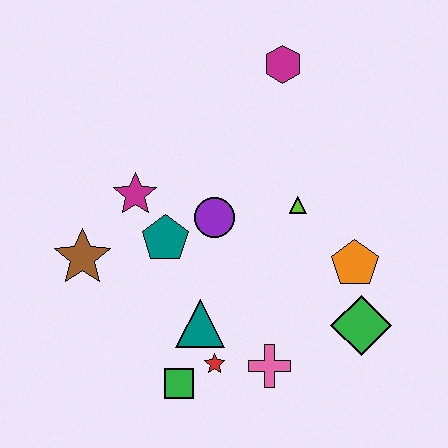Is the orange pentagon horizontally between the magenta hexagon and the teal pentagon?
No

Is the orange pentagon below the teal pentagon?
Yes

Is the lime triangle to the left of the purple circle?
No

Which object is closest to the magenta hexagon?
The lime triangle is closest to the magenta hexagon.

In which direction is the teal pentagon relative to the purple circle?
The teal pentagon is to the left of the purple circle.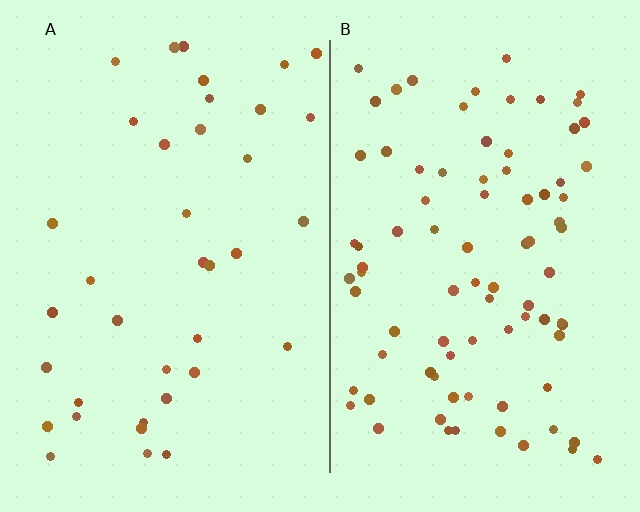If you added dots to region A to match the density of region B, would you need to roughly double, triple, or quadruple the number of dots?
Approximately double.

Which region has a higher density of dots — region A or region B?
B (the right).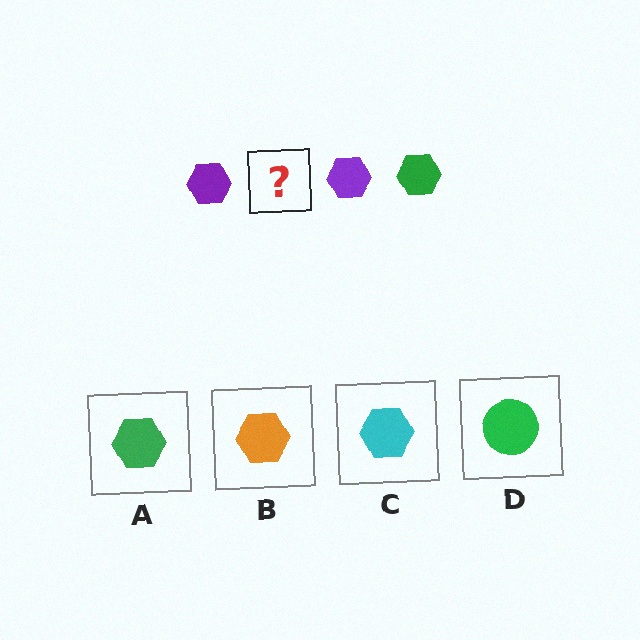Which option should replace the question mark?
Option A.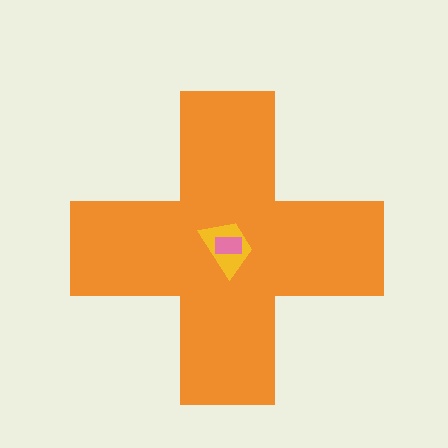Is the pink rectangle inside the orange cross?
Yes.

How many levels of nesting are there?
3.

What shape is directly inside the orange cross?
The yellow trapezoid.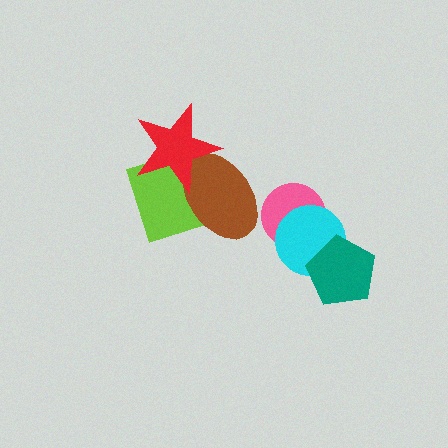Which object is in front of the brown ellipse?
The red star is in front of the brown ellipse.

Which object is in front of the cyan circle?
The teal pentagon is in front of the cyan circle.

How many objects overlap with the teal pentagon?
1 object overlaps with the teal pentagon.